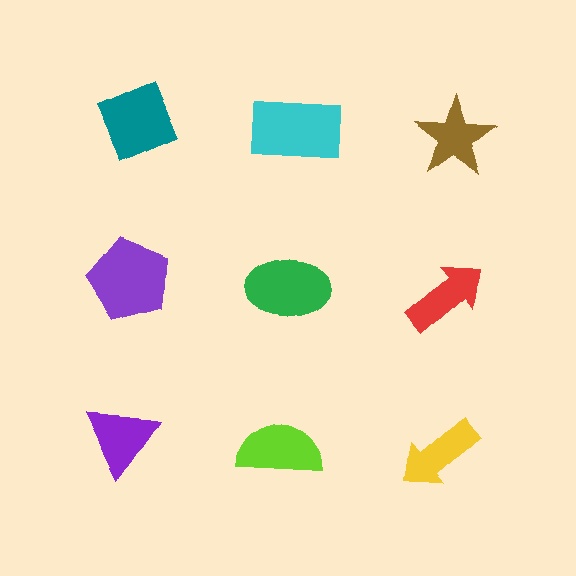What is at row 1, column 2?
A cyan rectangle.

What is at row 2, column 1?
A purple pentagon.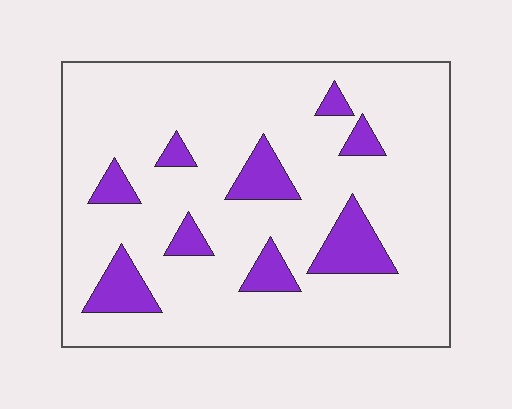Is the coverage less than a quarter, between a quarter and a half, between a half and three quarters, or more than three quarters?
Less than a quarter.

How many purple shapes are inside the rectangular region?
9.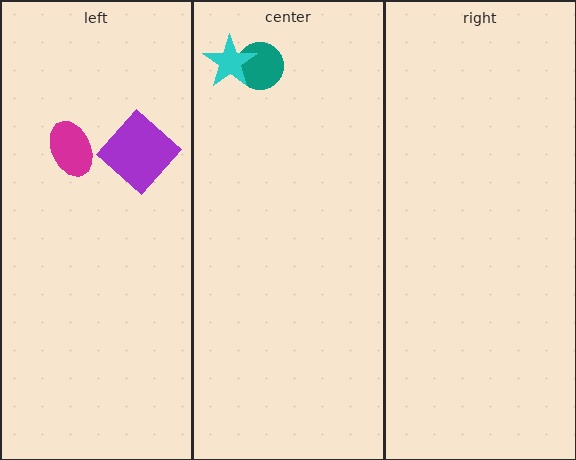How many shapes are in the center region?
2.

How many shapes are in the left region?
2.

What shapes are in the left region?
The magenta ellipse, the purple diamond.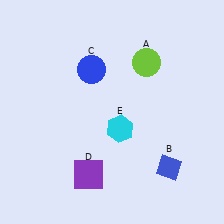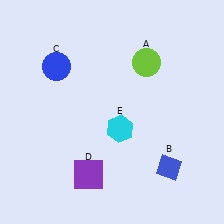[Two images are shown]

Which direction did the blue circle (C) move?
The blue circle (C) moved left.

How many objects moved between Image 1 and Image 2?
1 object moved between the two images.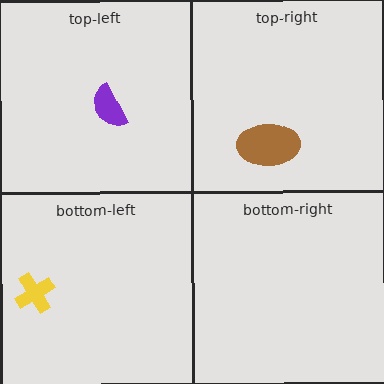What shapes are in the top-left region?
The purple semicircle.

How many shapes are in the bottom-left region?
1.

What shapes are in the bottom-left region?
The yellow cross.